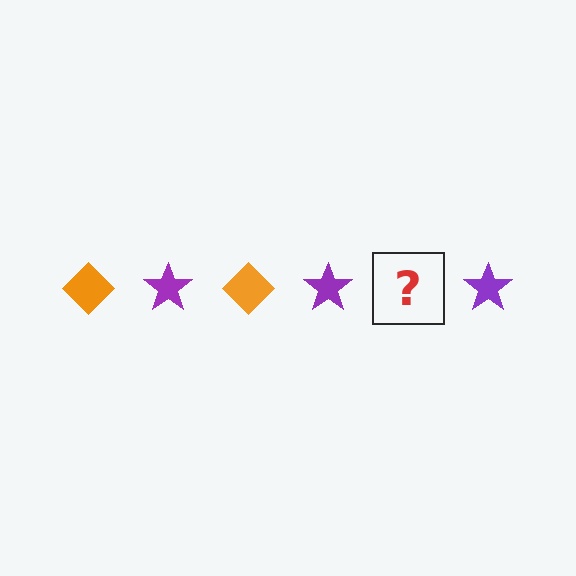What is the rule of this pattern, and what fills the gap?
The rule is that the pattern alternates between orange diamond and purple star. The gap should be filled with an orange diamond.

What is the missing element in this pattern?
The missing element is an orange diamond.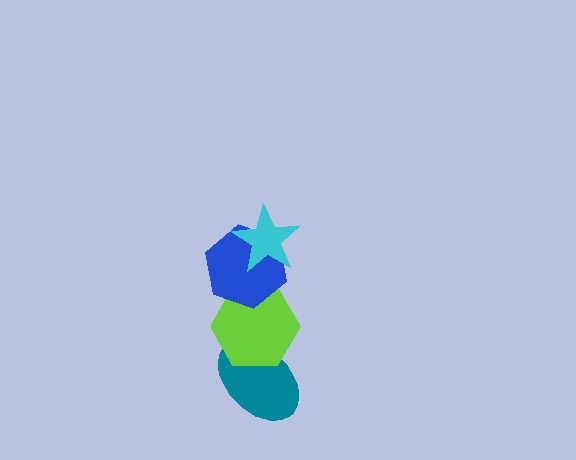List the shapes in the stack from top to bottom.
From top to bottom: the cyan star, the blue hexagon, the lime hexagon, the teal ellipse.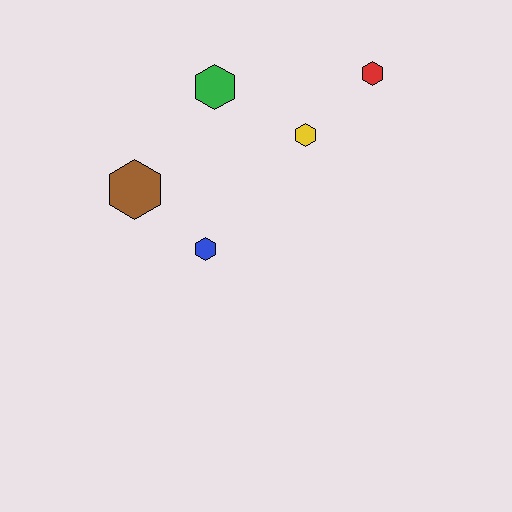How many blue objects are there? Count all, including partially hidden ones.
There is 1 blue object.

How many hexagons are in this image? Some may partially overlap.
There are 5 hexagons.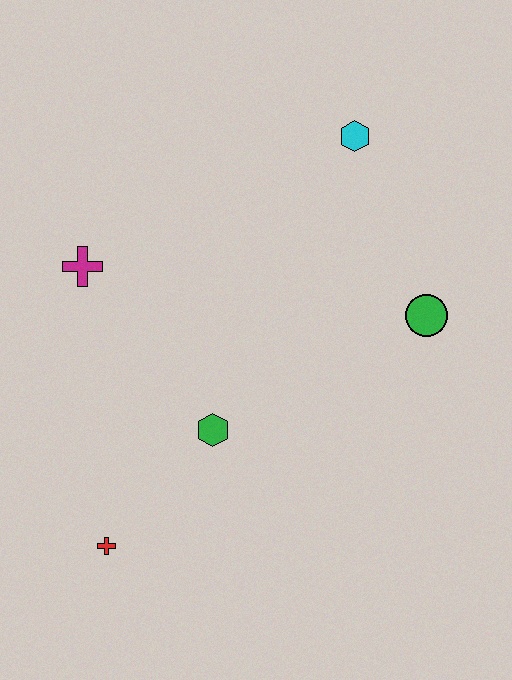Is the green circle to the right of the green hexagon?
Yes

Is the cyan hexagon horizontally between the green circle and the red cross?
Yes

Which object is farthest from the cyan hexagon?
The red cross is farthest from the cyan hexagon.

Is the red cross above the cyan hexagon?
No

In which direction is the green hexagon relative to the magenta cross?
The green hexagon is below the magenta cross.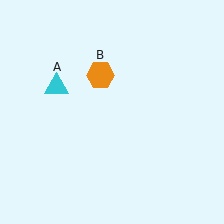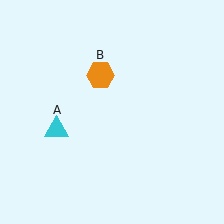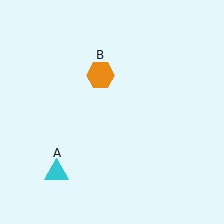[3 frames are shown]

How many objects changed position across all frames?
1 object changed position: cyan triangle (object A).